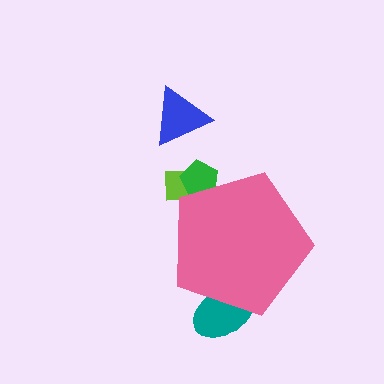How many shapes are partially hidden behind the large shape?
3 shapes are partially hidden.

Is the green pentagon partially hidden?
Yes, the green pentagon is partially hidden behind the pink pentagon.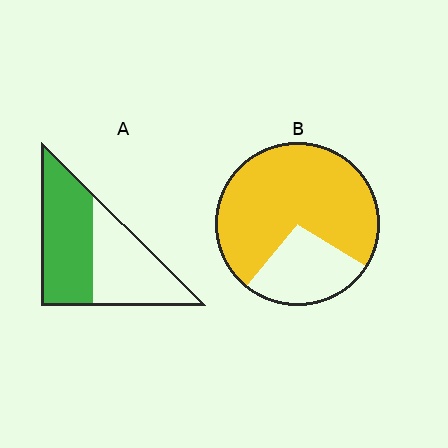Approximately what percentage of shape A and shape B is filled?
A is approximately 55% and B is approximately 75%.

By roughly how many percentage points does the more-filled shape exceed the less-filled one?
By roughly 20 percentage points (B over A).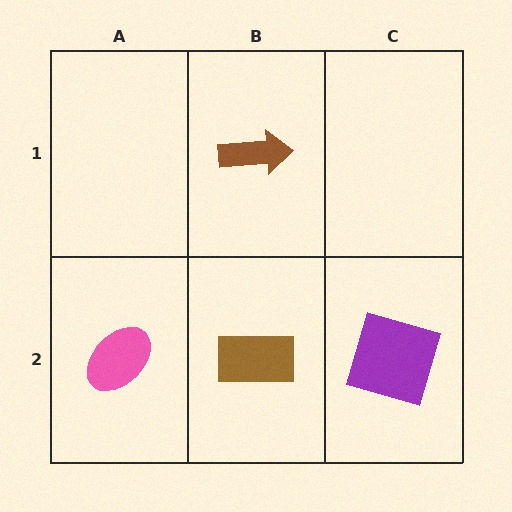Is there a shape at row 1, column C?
No, that cell is empty.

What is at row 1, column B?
A brown arrow.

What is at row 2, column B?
A brown rectangle.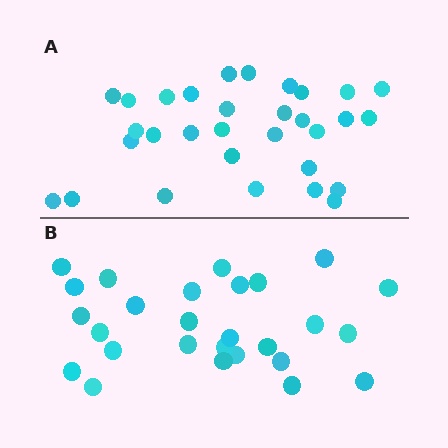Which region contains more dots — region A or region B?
Region A (the top region) has more dots.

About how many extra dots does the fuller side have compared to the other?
Region A has about 4 more dots than region B.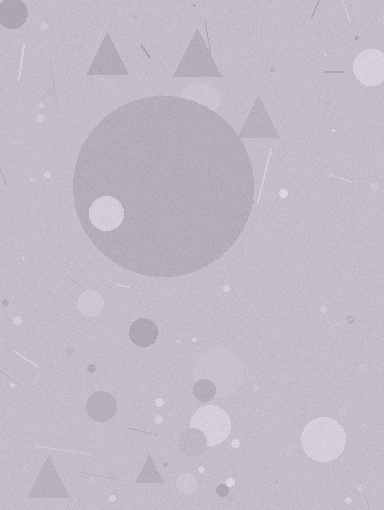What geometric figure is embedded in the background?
A circle is embedded in the background.